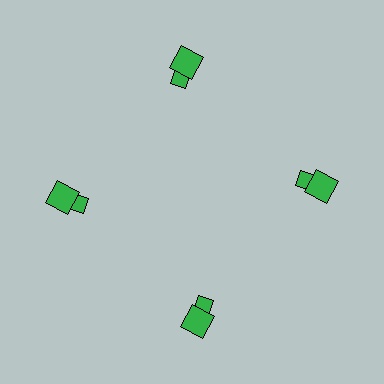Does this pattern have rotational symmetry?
Yes, this pattern has 4-fold rotational symmetry. It looks the same after rotating 90 degrees around the center.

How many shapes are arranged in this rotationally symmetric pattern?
There are 8 shapes, arranged in 4 groups of 2.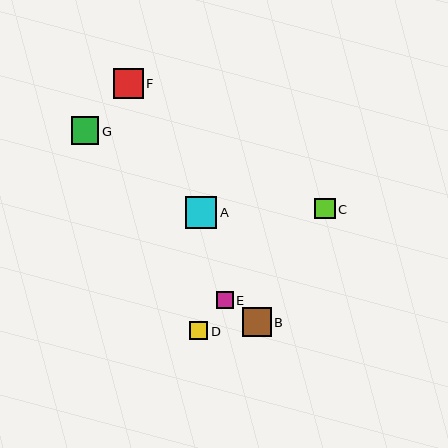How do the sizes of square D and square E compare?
Square D and square E are approximately the same size.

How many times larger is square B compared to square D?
Square B is approximately 1.6 times the size of square D.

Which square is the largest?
Square A is the largest with a size of approximately 32 pixels.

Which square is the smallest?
Square E is the smallest with a size of approximately 17 pixels.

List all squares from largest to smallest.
From largest to smallest: A, F, B, G, C, D, E.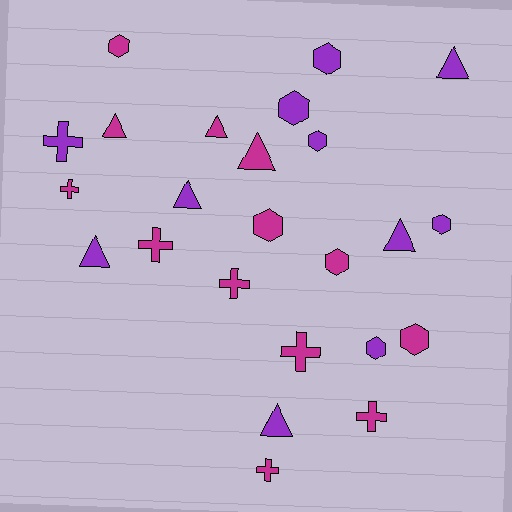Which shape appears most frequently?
Hexagon, with 9 objects.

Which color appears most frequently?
Magenta, with 13 objects.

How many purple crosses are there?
There is 1 purple cross.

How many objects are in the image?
There are 24 objects.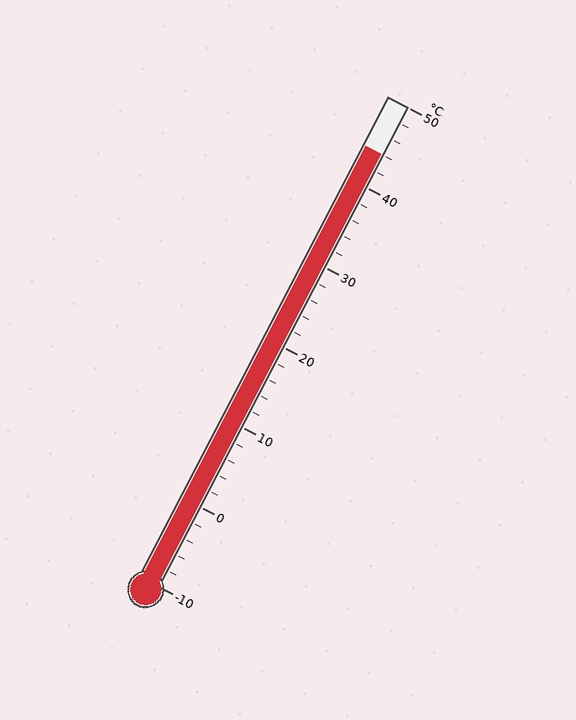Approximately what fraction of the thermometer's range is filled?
The thermometer is filled to approximately 90% of its range.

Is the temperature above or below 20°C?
The temperature is above 20°C.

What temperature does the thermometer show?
The thermometer shows approximately 44°C.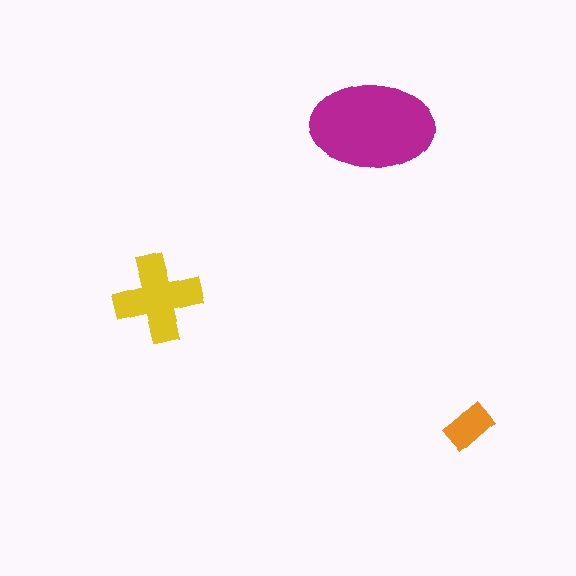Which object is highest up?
The magenta ellipse is topmost.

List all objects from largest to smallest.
The magenta ellipse, the yellow cross, the orange rectangle.